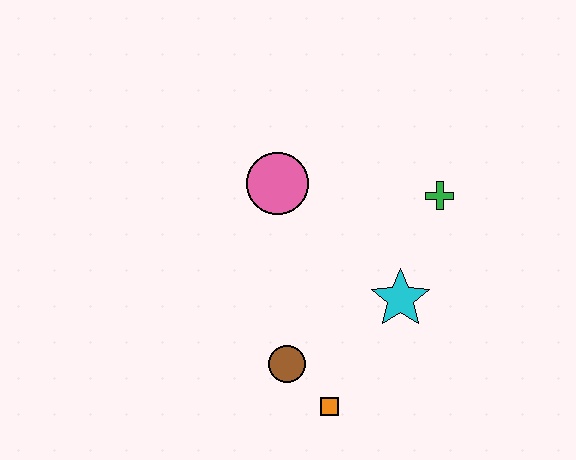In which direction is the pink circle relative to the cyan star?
The pink circle is to the left of the cyan star.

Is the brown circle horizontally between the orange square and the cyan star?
No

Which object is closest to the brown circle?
The orange square is closest to the brown circle.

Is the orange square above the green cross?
No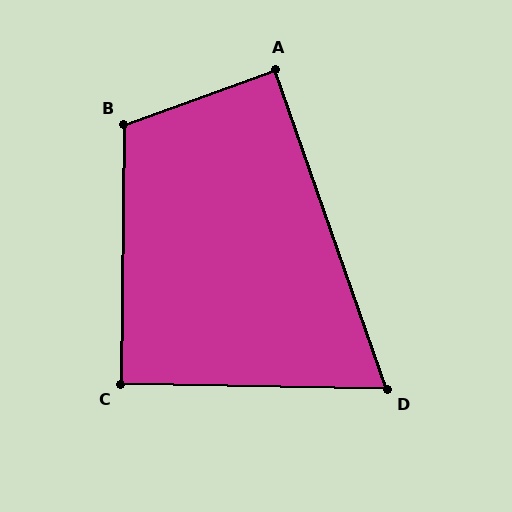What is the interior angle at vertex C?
Approximately 90 degrees (approximately right).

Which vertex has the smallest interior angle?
D, at approximately 70 degrees.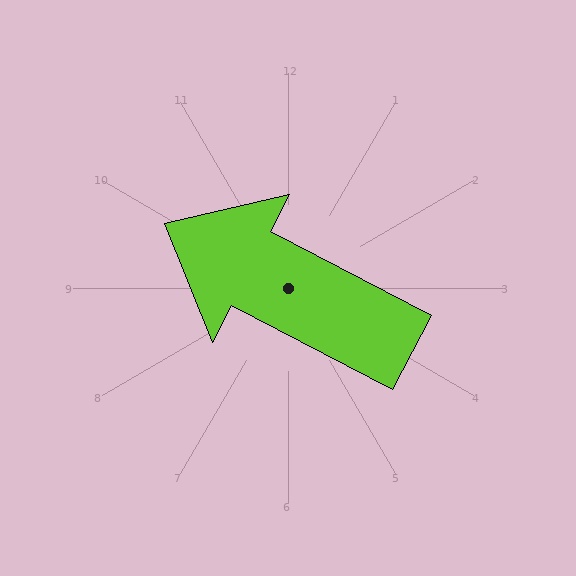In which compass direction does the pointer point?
Northwest.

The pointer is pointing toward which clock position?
Roughly 10 o'clock.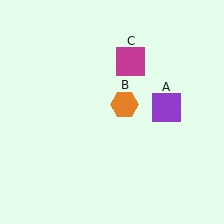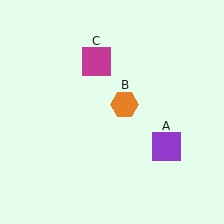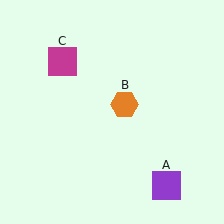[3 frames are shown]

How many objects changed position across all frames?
2 objects changed position: purple square (object A), magenta square (object C).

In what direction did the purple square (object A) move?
The purple square (object A) moved down.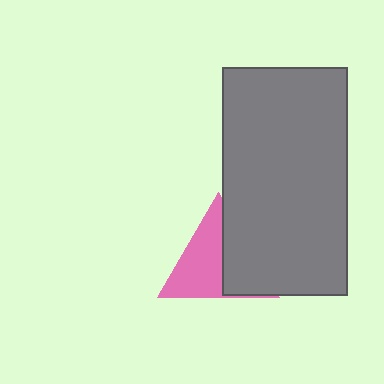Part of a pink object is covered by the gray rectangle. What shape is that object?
It is a triangle.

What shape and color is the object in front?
The object in front is a gray rectangle.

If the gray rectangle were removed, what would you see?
You would see the complete pink triangle.